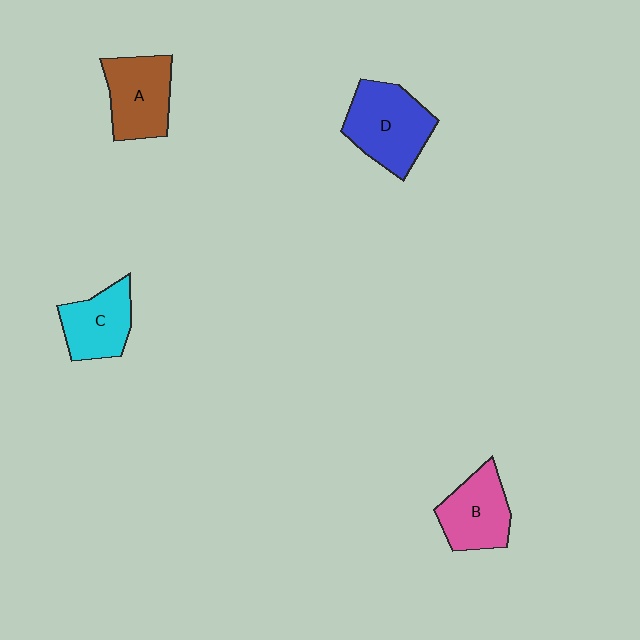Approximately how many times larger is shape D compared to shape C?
Approximately 1.4 times.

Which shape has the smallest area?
Shape C (cyan).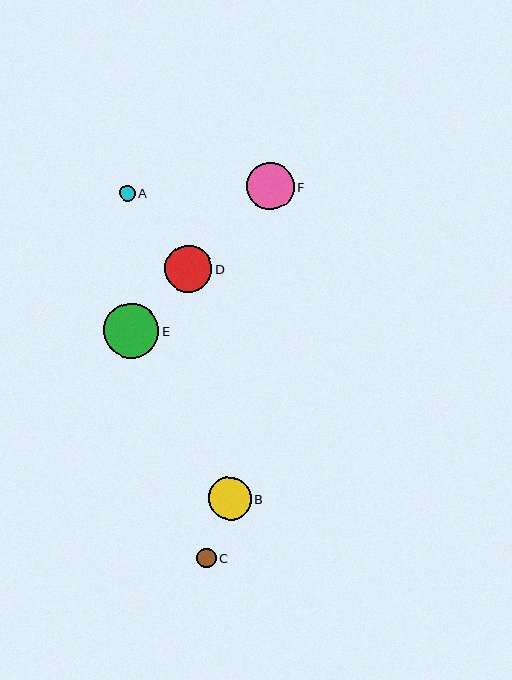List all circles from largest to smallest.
From largest to smallest: E, D, F, B, C, A.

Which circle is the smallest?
Circle A is the smallest with a size of approximately 16 pixels.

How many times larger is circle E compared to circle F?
Circle E is approximately 1.2 times the size of circle F.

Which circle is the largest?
Circle E is the largest with a size of approximately 55 pixels.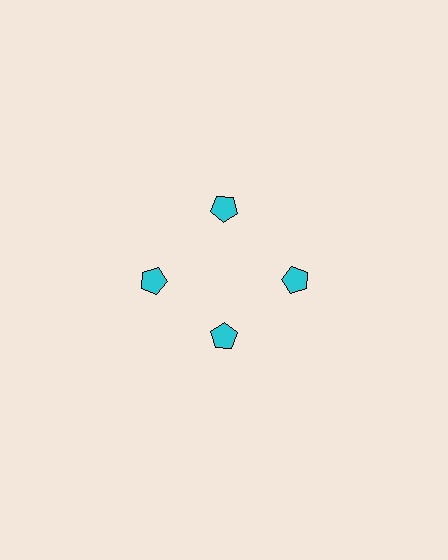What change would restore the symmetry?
The symmetry would be restored by moving it outward, back onto the ring so that all 4 pentagons sit at equal angles and equal distance from the center.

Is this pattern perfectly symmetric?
No. The 4 cyan pentagons are arranged in a ring, but one element near the 6 o'clock position is pulled inward toward the center, breaking the 4-fold rotational symmetry.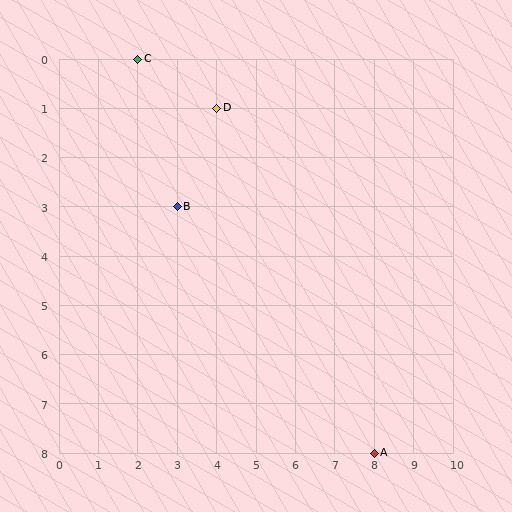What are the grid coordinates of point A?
Point A is at grid coordinates (8, 8).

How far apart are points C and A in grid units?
Points C and A are 6 columns and 8 rows apart (about 10.0 grid units diagonally).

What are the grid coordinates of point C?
Point C is at grid coordinates (2, 0).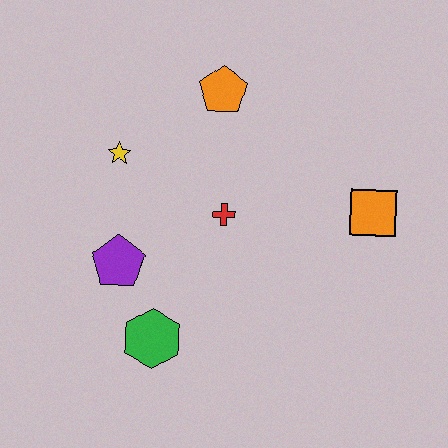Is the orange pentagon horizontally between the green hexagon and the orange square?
Yes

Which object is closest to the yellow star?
The purple pentagon is closest to the yellow star.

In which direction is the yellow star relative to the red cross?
The yellow star is to the left of the red cross.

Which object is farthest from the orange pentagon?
The green hexagon is farthest from the orange pentagon.